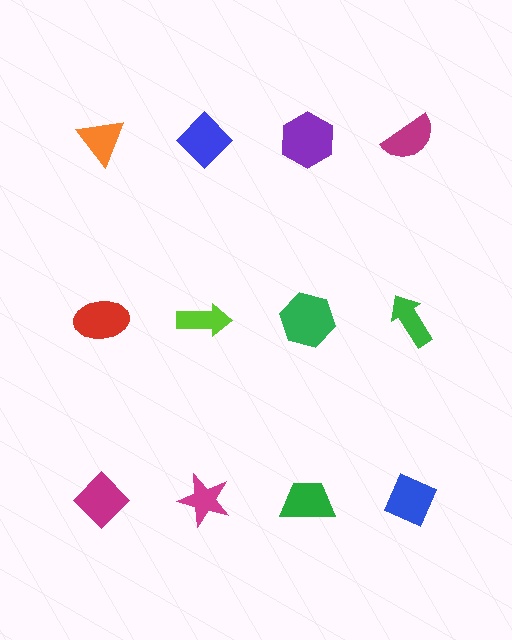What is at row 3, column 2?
A magenta star.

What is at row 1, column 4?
A magenta semicircle.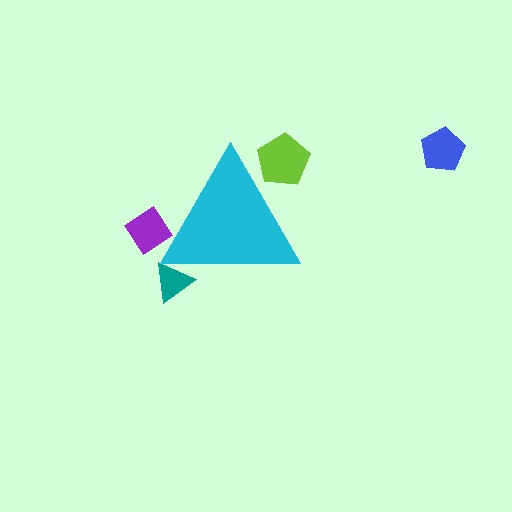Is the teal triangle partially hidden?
Yes, the teal triangle is partially hidden behind the cyan triangle.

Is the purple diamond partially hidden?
Yes, the purple diamond is partially hidden behind the cyan triangle.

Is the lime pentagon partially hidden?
Yes, the lime pentagon is partially hidden behind the cyan triangle.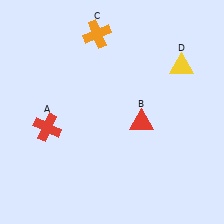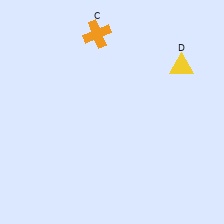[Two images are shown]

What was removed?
The red cross (A), the red triangle (B) were removed in Image 2.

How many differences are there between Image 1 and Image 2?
There are 2 differences between the two images.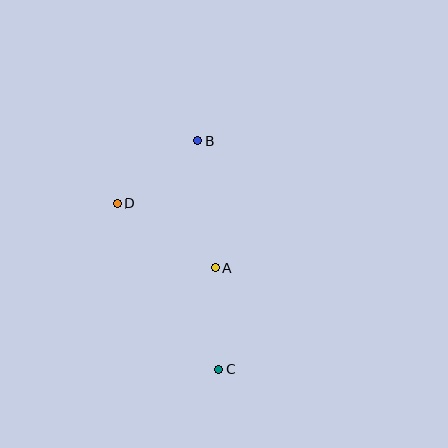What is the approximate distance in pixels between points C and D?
The distance between C and D is approximately 195 pixels.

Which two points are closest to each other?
Points A and C are closest to each other.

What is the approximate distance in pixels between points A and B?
The distance between A and B is approximately 128 pixels.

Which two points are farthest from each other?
Points B and C are farthest from each other.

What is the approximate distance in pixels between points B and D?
The distance between B and D is approximately 102 pixels.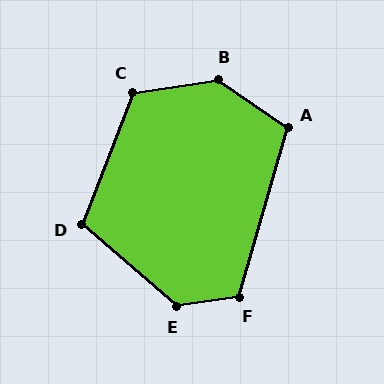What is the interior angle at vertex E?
Approximately 131 degrees (obtuse).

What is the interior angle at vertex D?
Approximately 109 degrees (obtuse).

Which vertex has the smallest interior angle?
A, at approximately 109 degrees.